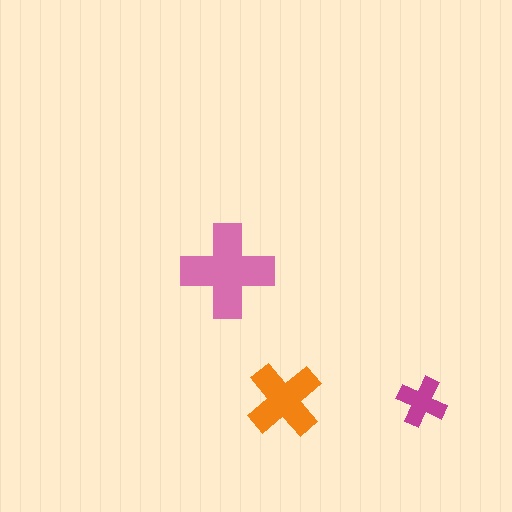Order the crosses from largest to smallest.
the pink one, the orange one, the magenta one.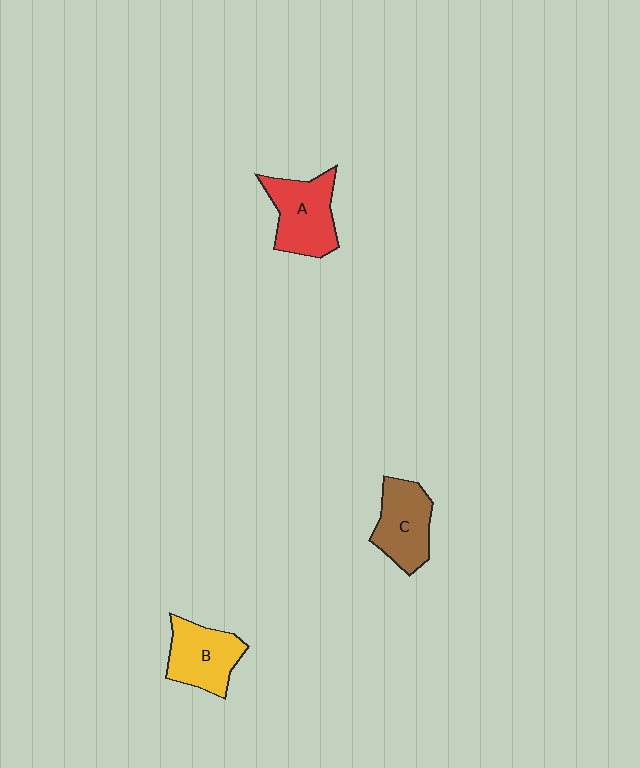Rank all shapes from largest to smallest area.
From largest to smallest: A (red), C (brown), B (yellow).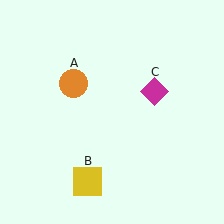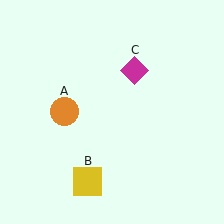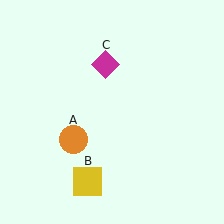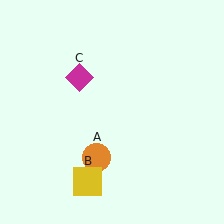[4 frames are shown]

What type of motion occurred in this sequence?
The orange circle (object A), magenta diamond (object C) rotated counterclockwise around the center of the scene.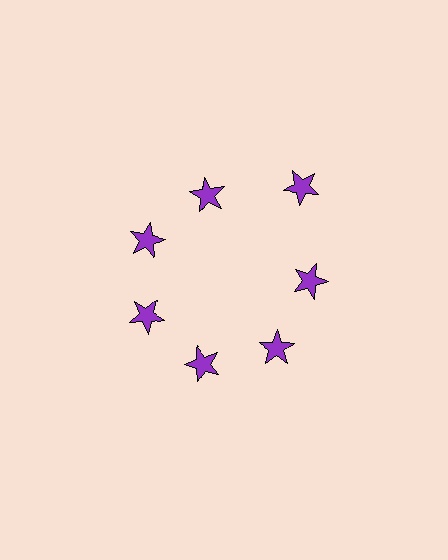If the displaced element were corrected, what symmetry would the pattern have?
It would have 7-fold rotational symmetry — the pattern would map onto itself every 51 degrees.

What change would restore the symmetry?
The symmetry would be restored by moving it inward, back onto the ring so that all 7 stars sit at equal angles and equal distance from the center.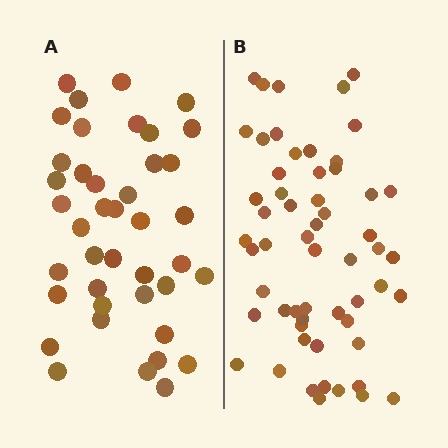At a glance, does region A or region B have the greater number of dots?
Region B (the right region) has more dots.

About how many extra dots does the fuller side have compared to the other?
Region B has approximately 15 more dots than region A.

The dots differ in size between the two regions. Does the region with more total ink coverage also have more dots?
No. Region A has more total ink coverage because its dots are larger, but region B actually contains more individual dots. Total area can be misleading — the number of items is what matters here.